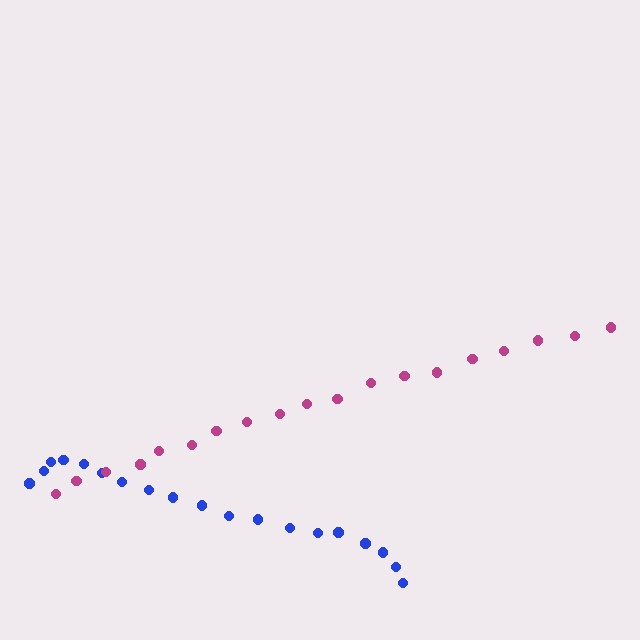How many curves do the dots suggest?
There are 2 distinct paths.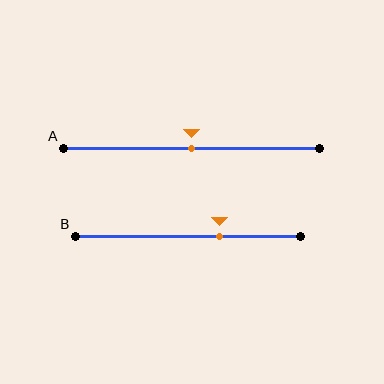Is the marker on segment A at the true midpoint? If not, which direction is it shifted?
Yes, the marker on segment A is at the true midpoint.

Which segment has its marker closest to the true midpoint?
Segment A has its marker closest to the true midpoint.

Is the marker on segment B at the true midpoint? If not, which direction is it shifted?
No, the marker on segment B is shifted to the right by about 14% of the segment length.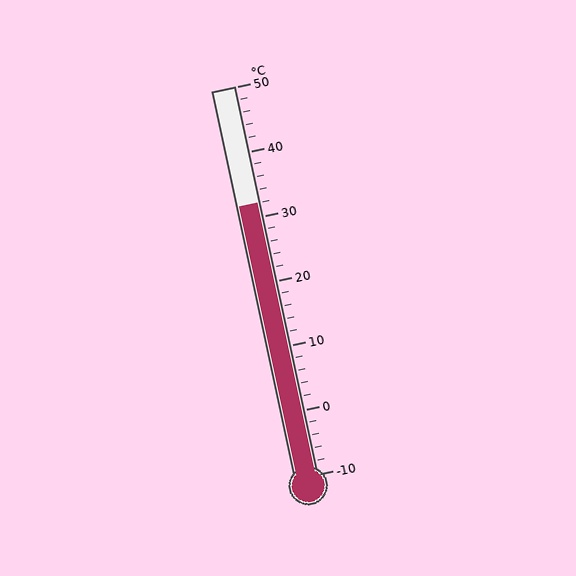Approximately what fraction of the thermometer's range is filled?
The thermometer is filled to approximately 70% of its range.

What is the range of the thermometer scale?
The thermometer scale ranges from -10°C to 50°C.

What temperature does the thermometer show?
The thermometer shows approximately 32°C.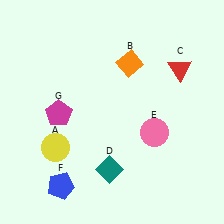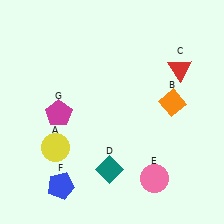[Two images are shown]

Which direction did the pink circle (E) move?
The pink circle (E) moved down.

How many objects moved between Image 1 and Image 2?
2 objects moved between the two images.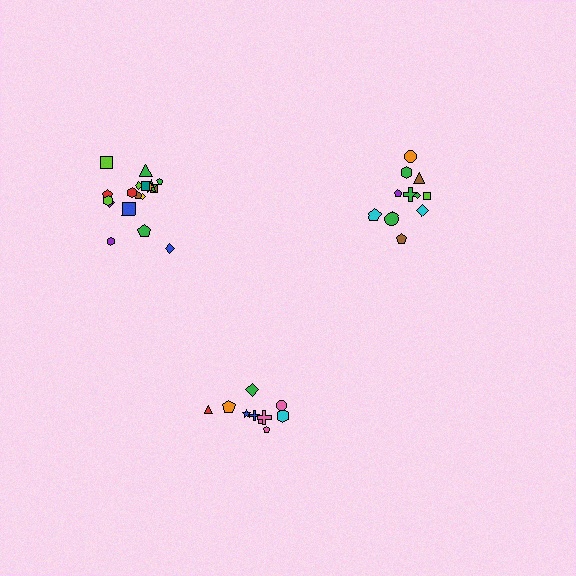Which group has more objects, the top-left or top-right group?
The top-left group.